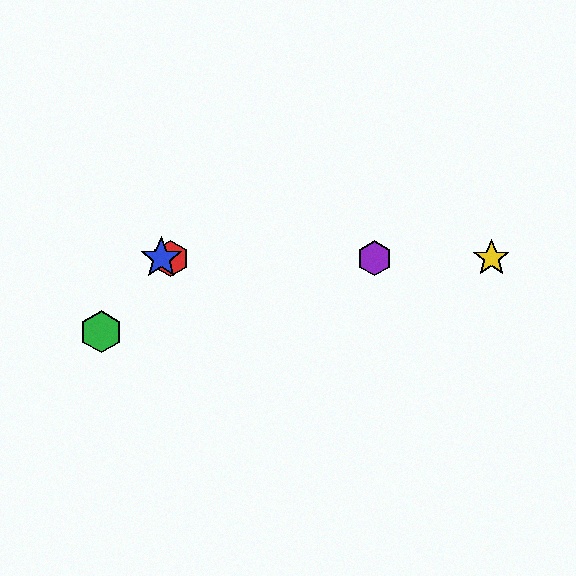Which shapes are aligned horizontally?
The red hexagon, the blue star, the yellow star, the purple hexagon are aligned horizontally.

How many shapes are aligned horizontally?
4 shapes (the red hexagon, the blue star, the yellow star, the purple hexagon) are aligned horizontally.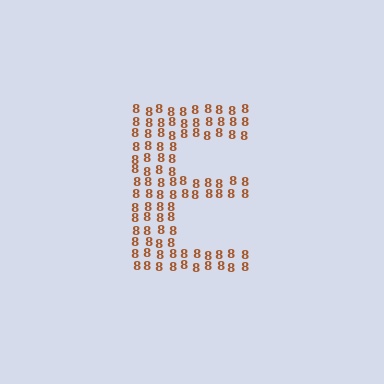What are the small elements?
The small elements are digit 8's.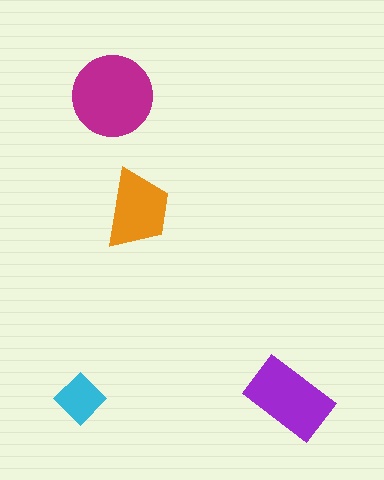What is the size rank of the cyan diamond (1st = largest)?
4th.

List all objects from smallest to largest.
The cyan diamond, the orange trapezoid, the purple rectangle, the magenta circle.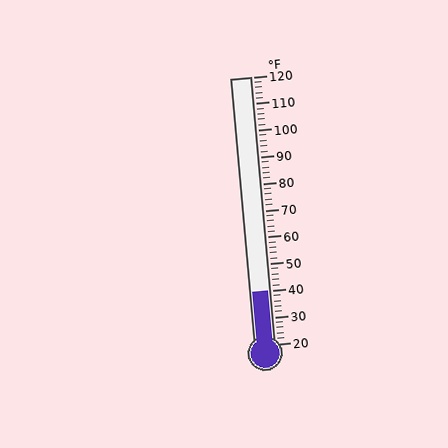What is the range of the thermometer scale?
The thermometer scale ranges from 20°F to 120°F.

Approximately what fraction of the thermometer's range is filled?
The thermometer is filled to approximately 20% of its range.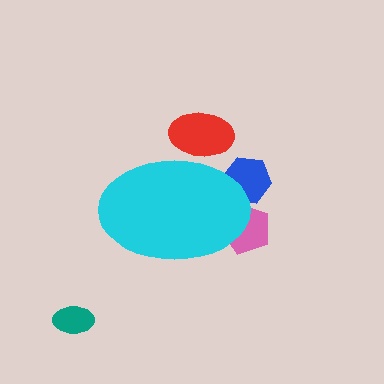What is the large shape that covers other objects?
A cyan ellipse.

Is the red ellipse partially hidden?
Yes, the red ellipse is partially hidden behind the cyan ellipse.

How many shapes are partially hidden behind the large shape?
3 shapes are partially hidden.